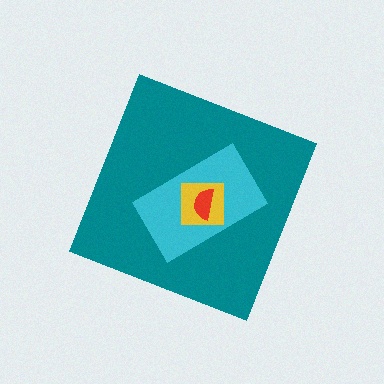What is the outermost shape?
The teal diamond.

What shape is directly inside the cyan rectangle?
The yellow square.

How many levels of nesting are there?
4.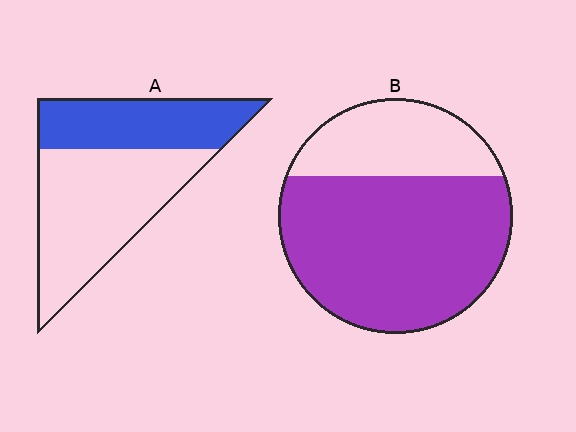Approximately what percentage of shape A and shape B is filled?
A is approximately 40% and B is approximately 70%.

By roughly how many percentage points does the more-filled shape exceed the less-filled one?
By roughly 35 percentage points (B over A).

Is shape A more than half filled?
No.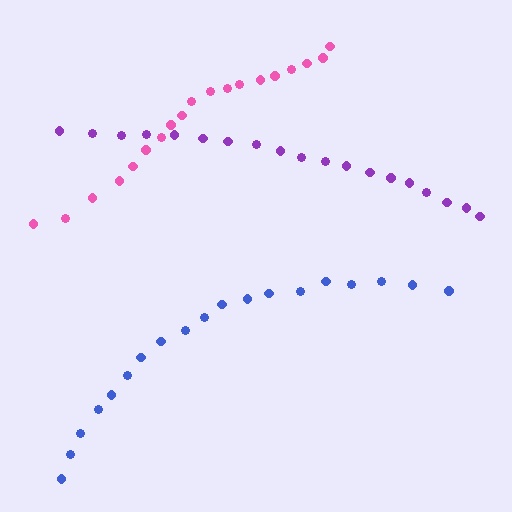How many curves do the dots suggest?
There are 3 distinct paths.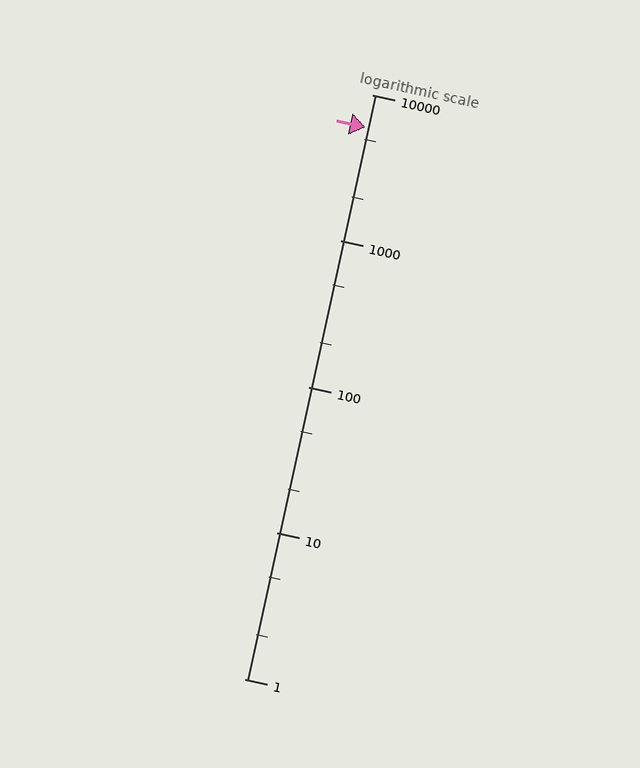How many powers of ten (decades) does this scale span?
The scale spans 4 decades, from 1 to 10000.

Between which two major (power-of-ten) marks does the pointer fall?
The pointer is between 1000 and 10000.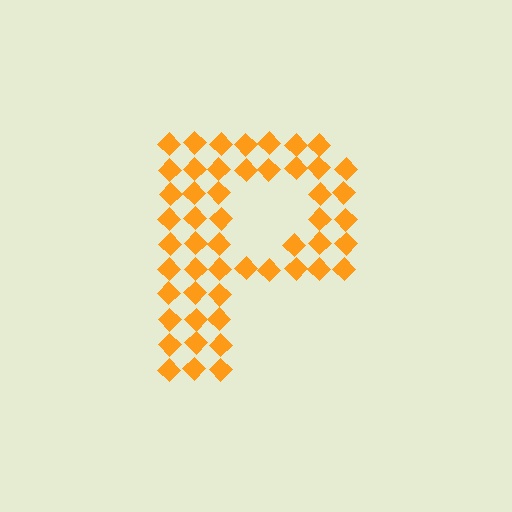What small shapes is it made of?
It is made of small diamonds.